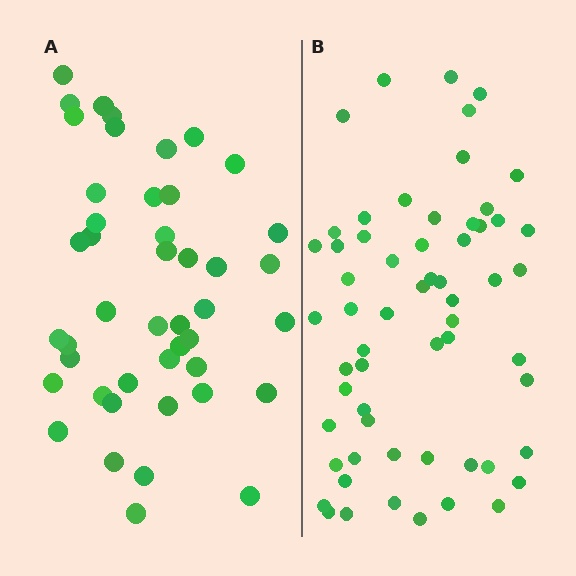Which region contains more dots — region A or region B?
Region B (the right region) has more dots.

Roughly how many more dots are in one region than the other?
Region B has approximately 15 more dots than region A.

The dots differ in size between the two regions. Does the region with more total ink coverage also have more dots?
No. Region A has more total ink coverage because its dots are larger, but region B actually contains more individual dots. Total area can be misleading — the number of items is what matters here.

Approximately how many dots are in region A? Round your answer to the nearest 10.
About 40 dots. (The exact count is 45, which rounds to 40.)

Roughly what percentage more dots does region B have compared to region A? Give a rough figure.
About 35% more.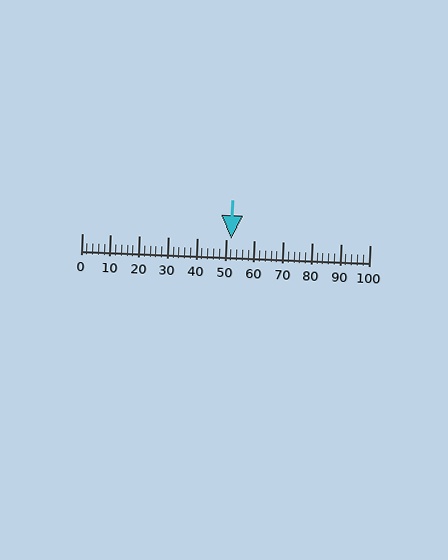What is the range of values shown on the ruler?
The ruler shows values from 0 to 100.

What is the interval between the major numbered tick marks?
The major tick marks are spaced 10 units apart.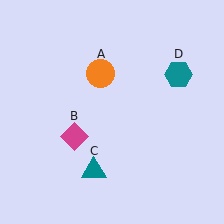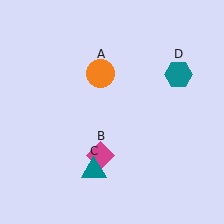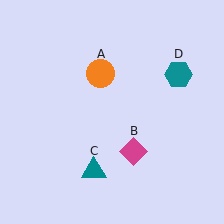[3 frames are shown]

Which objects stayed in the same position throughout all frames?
Orange circle (object A) and teal triangle (object C) and teal hexagon (object D) remained stationary.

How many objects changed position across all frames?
1 object changed position: magenta diamond (object B).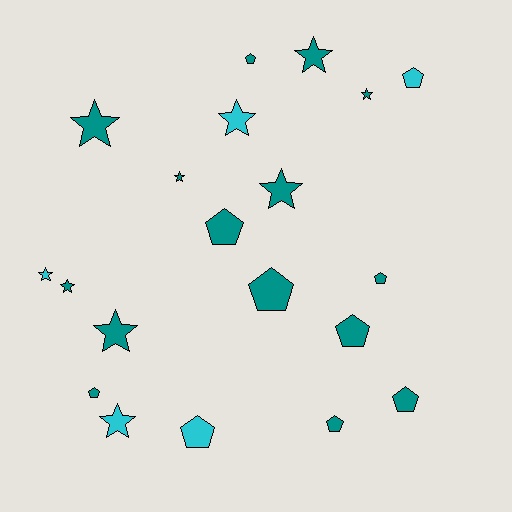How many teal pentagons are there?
There are 8 teal pentagons.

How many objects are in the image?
There are 20 objects.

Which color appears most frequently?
Teal, with 15 objects.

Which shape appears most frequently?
Pentagon, with 10 objects.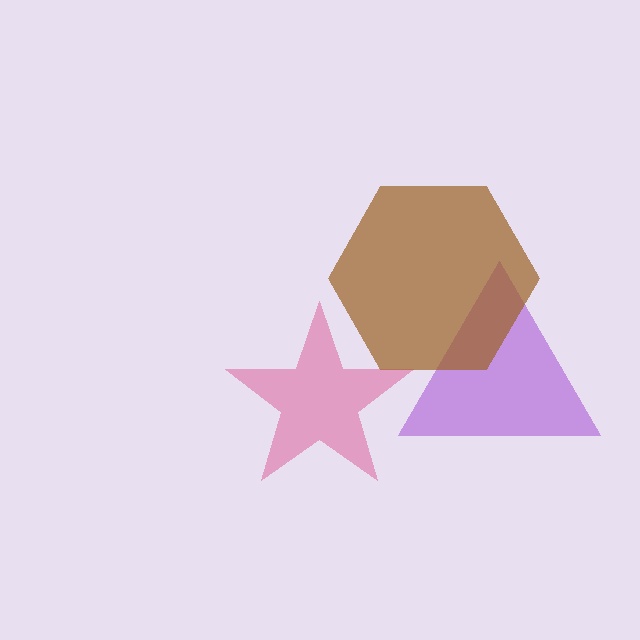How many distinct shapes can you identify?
There are 3 distinct shapes: a purple triangle, a pink star, a brown hexagon.